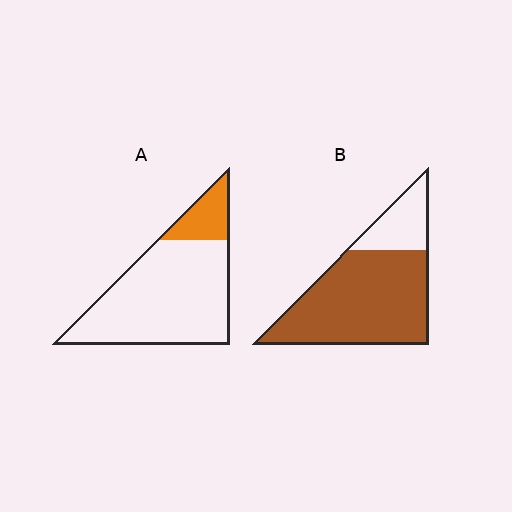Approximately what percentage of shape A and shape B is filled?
A is approximately 15% and B is approximately 80%.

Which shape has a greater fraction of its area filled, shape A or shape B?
Shape B.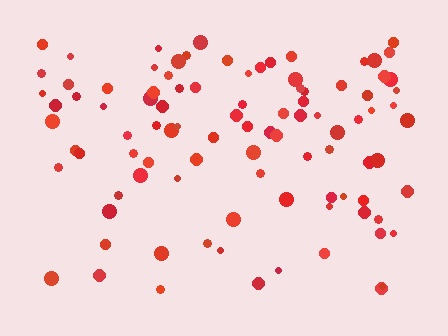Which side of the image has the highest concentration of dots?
The top.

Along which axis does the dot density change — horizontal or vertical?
Vertical.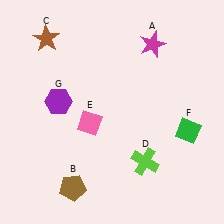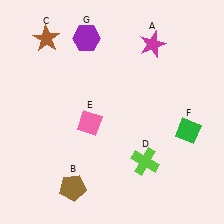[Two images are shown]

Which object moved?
The purple hexagon (G) moved up.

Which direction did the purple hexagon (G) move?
The purple hexagon (G) moved up.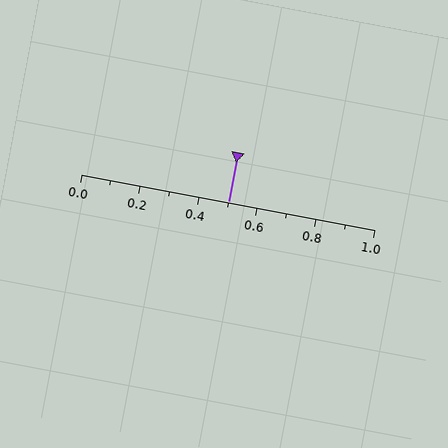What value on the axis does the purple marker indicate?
The marker indicates approximately 0.5.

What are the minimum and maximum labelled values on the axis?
The axis runs from 0.0 to 1.0.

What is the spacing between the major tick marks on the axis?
The major ticks are spaced 0.2 apart.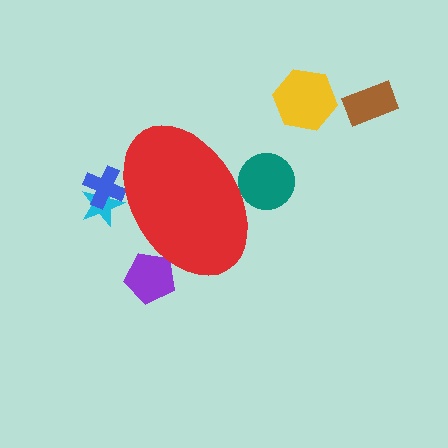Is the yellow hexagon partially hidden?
No, the yellow hexagon is fully visible.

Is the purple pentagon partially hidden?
Yes, the purple pentagon is partially hidden behind the red ellipse.